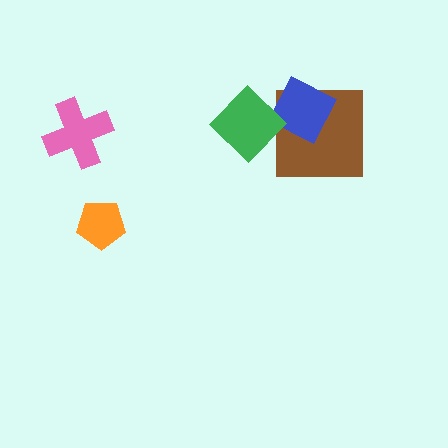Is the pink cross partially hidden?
No, no other shape covers it.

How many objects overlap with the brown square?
1 object overlaps with the brown square.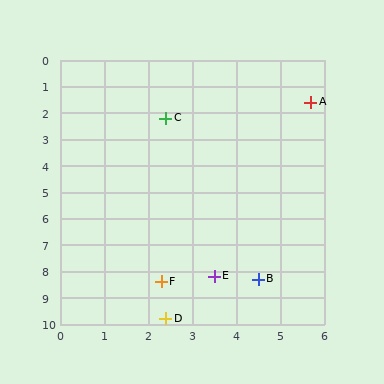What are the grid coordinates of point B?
Point B is at approximately (4.5, 8.3).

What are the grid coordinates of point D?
Point D is at approximately (2.4, 9.8).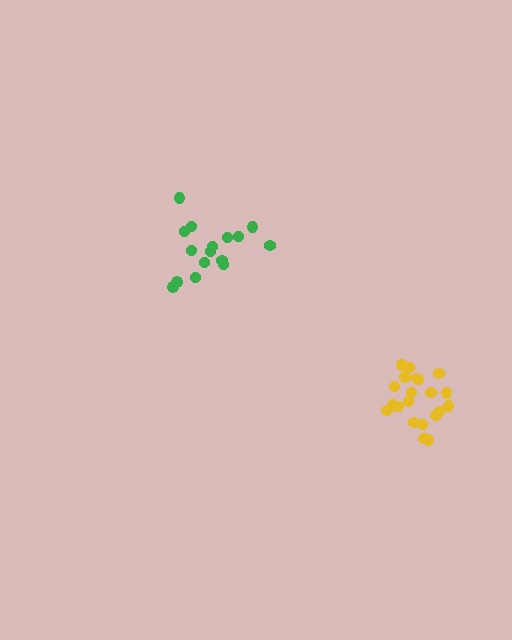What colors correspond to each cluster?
The clusters are colored: green, yellow.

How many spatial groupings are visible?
There are 2 spatial groupings.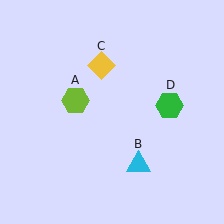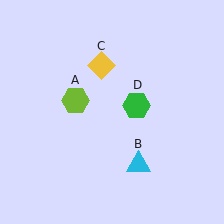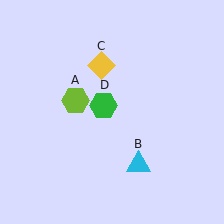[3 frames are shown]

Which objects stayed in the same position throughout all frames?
Lime hexagon (object A) and cyan triangle (object B) and yellow diamond (object C) remained stationary.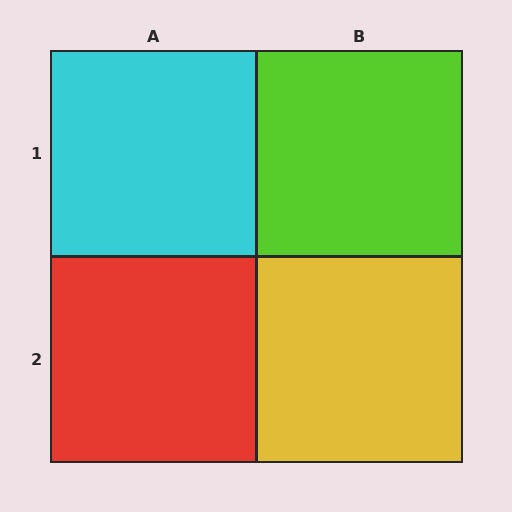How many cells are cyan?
1 cell is cyan.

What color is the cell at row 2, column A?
Red.